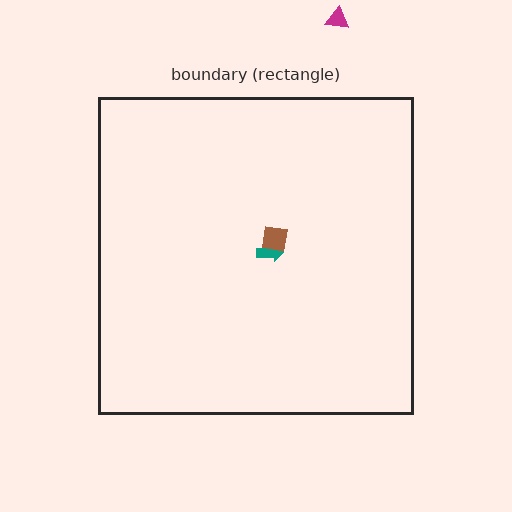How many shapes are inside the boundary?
2 inside, 1 outside.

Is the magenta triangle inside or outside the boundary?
Outside.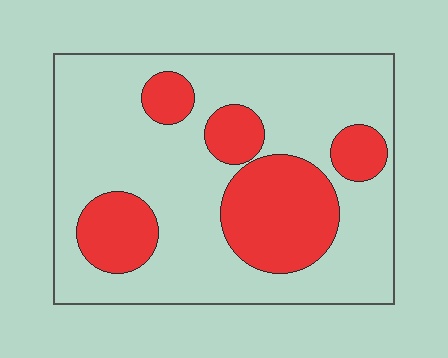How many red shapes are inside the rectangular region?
5.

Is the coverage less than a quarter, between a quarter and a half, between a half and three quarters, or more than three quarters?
Between a quarter and a half.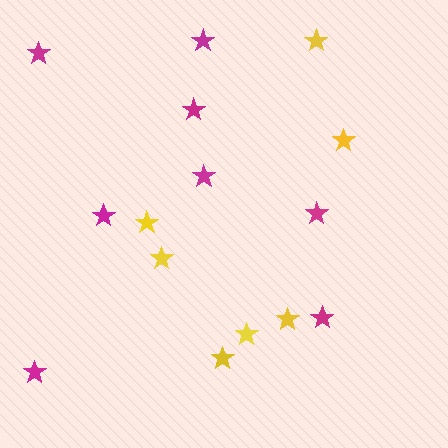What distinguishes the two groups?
There are 2 groups: one group of yellow stars (7) and one group of magenta stars (8).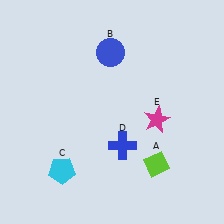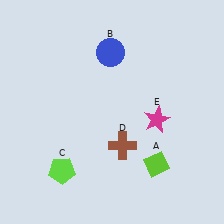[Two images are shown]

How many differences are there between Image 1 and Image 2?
There are 2 differences between the two images.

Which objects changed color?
C changed from cyan to lime. D changed from blue to brown.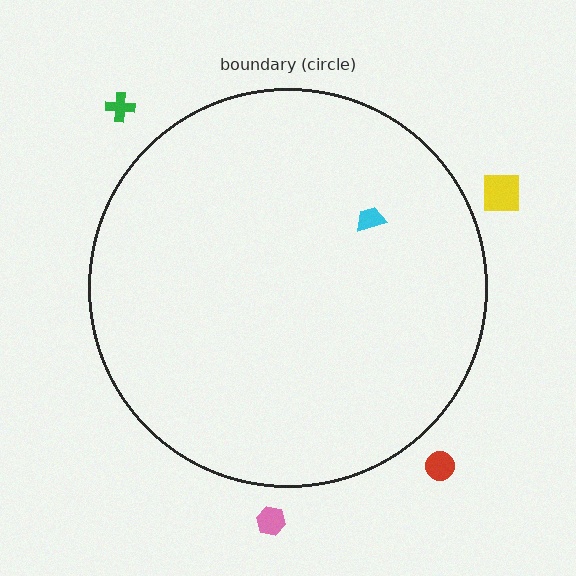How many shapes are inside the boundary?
1 inside, 4 outside.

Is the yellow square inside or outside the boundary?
Outside.